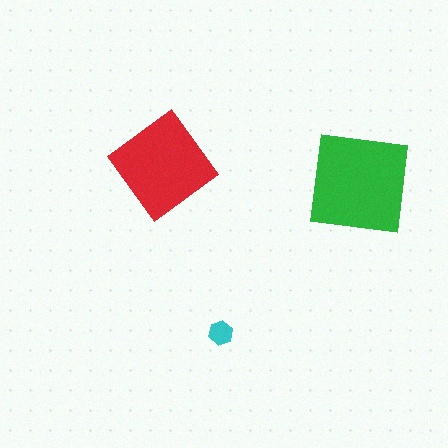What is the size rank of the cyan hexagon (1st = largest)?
3rd.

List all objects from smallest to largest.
The cyan hexagon, the red diamond, the green square.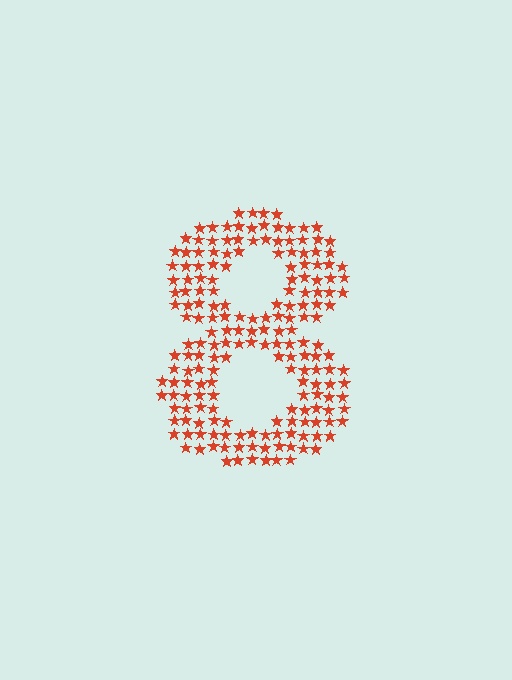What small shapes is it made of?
It is made of small stars.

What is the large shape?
The large shape is the digit 8.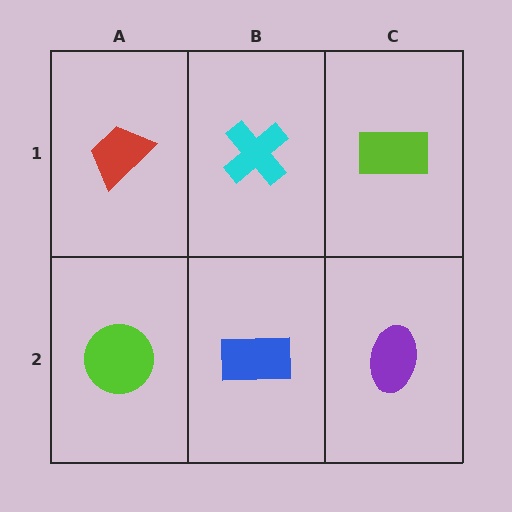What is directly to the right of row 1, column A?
A cyan cross.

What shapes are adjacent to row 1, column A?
A lime circle (row 2, column A), a cyan cross (row 1, column B).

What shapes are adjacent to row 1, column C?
A purple ellipse (row 2, column C), a cyan cross (row 1, column B).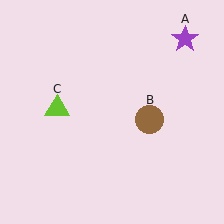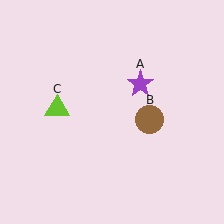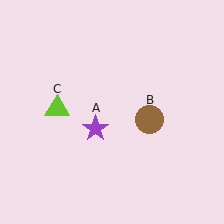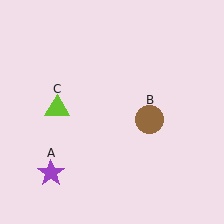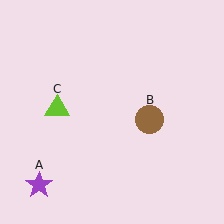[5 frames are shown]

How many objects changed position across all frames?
1 object changed position: purple star (object A).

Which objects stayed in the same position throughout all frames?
Brown circle (object B) and lime triangle (object C) remained stationary.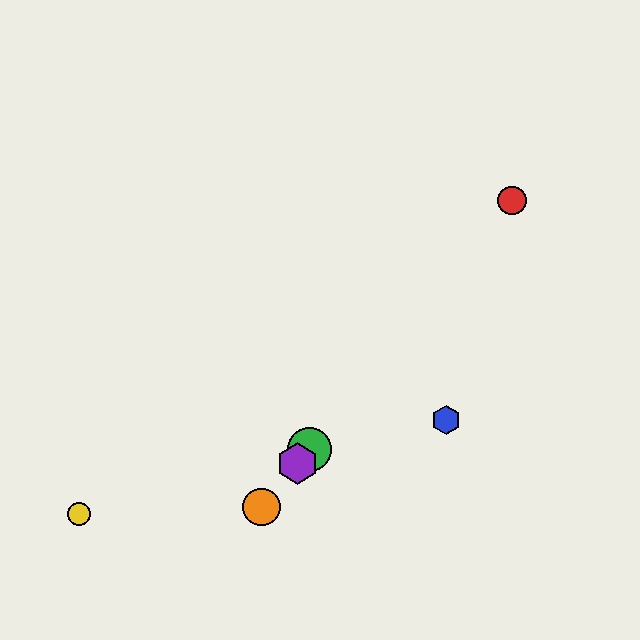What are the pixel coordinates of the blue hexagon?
The blue hexagon is at (446, 420).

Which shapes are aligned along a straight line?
The red circle, the green circle, the purple hexagon, the orange circle are aligned along a straight line.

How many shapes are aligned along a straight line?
4 shapes (the red circle, the green circle, the purple hexagon, the orange circle) are aligned along a straight line.